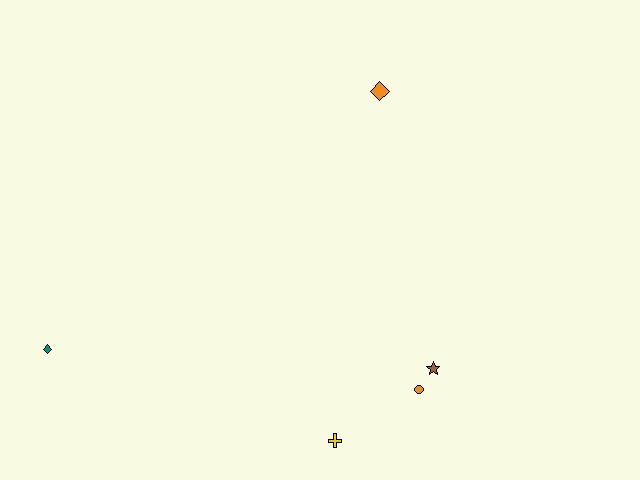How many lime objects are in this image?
There are no lime objects.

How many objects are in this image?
There are 5 objects.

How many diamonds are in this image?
There are 2 diamonds.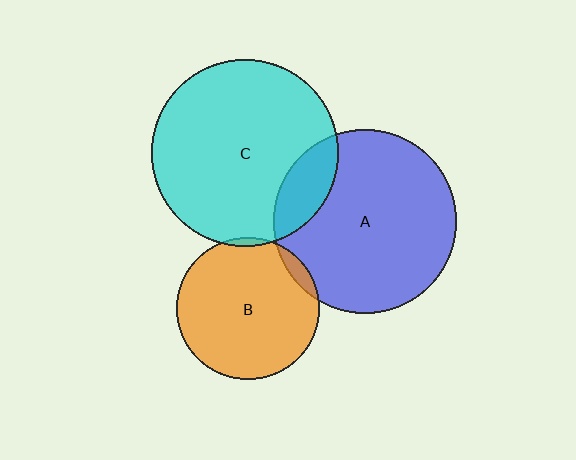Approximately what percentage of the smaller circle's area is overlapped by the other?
Approximately 5%.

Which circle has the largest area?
Circle C (cyan).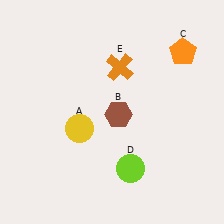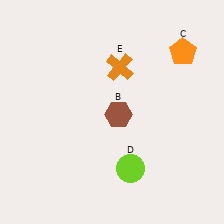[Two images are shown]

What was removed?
The yellow circle (A) was removed in Image 2.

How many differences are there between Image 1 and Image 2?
There is 1 difference between the two images.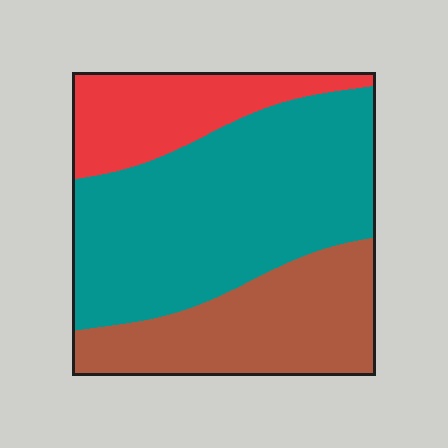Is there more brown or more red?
Brown.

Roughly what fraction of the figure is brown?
Brown takes up between a sixth and a third of the figure.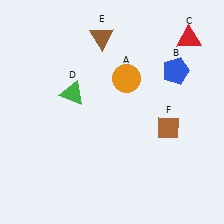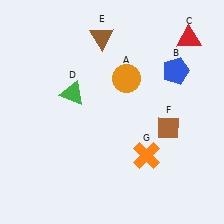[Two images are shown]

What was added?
An orange cross (G) was added in Image 2.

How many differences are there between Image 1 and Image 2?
There is 1 difference between the two images.